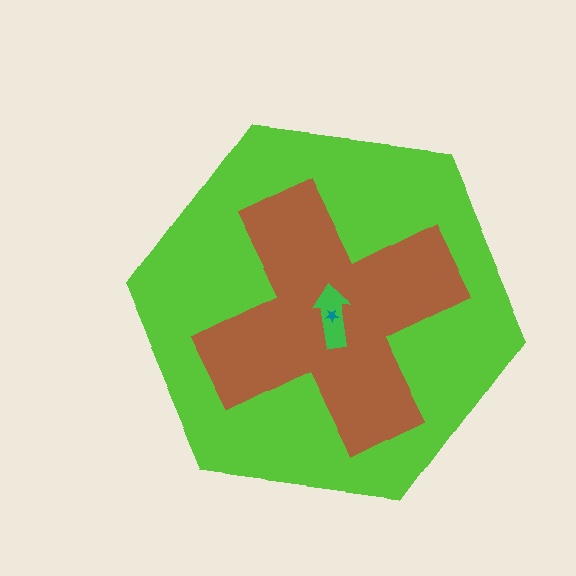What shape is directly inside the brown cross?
The green arrow.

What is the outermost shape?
The lime hexagon.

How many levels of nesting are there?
4.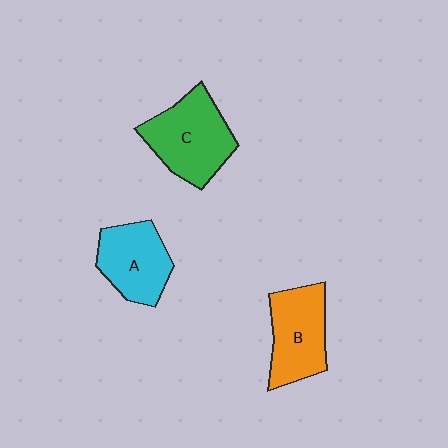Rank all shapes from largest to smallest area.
From largest to smallest: C (green), B (orange), A (cyan).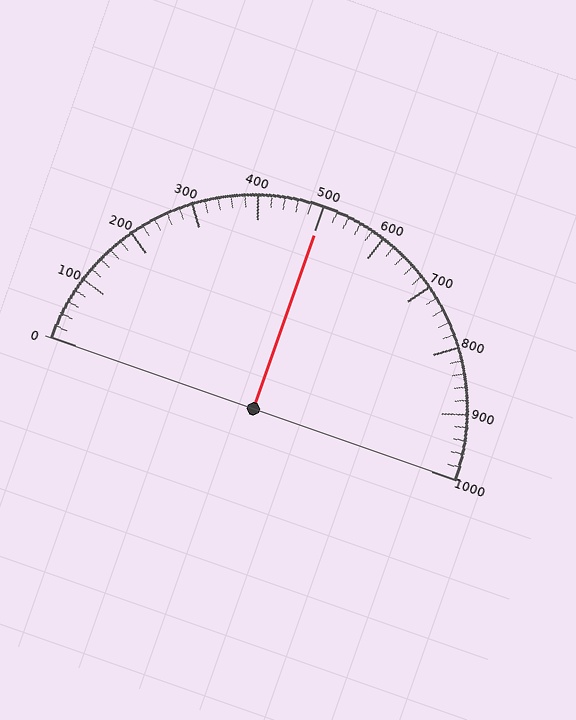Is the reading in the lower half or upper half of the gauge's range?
The reading is in the upper half of the range (0 to 1000).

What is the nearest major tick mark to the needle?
The nearest major tick mark is 500.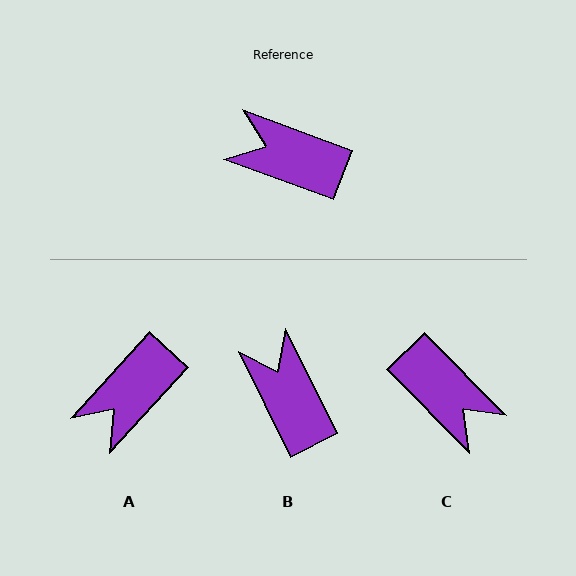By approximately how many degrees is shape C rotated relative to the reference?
Approximately 155 degrees counter-clockwise.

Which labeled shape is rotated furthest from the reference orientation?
C, about 155 degrees away.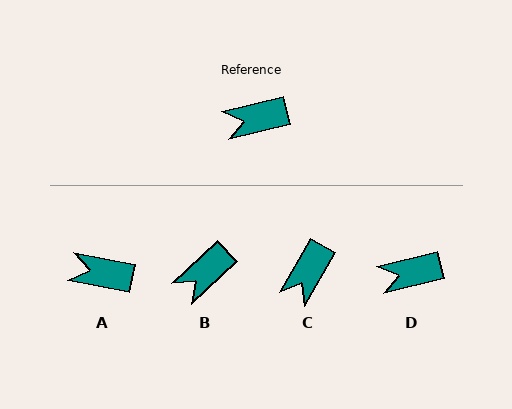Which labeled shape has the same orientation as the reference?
D.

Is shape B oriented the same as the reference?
No, it is off by about 29 degrees.